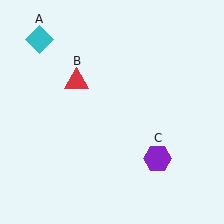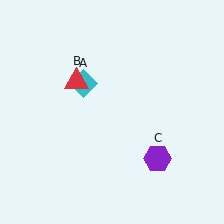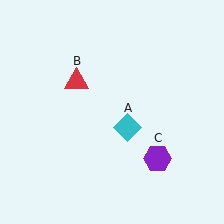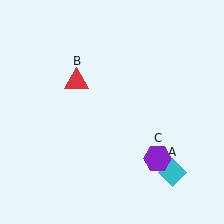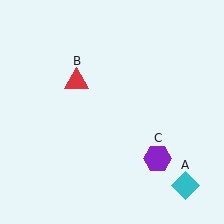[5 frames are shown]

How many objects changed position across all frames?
1 object changed position: cyan diamond (object A).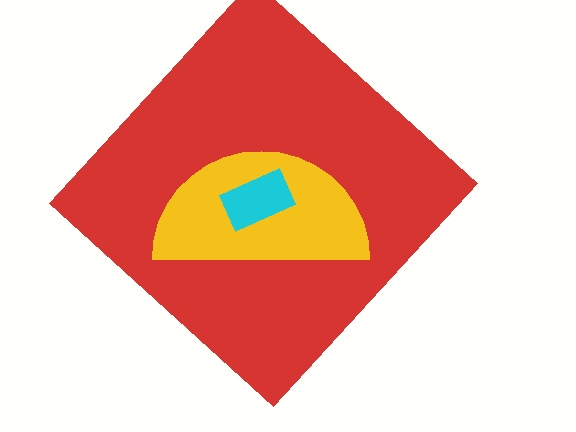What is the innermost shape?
The cyan rectangle.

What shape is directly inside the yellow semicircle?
The cyan rectangle.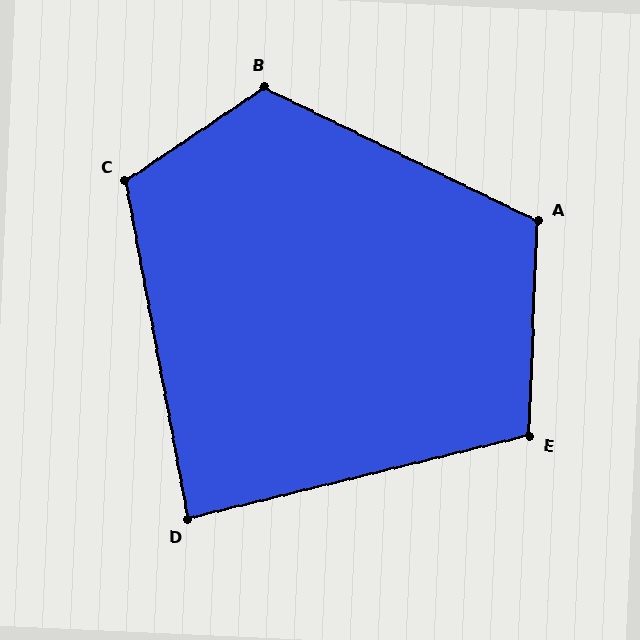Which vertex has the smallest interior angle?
D, at approximately 87 degrees.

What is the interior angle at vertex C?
Approximately 114 degrees (obtuse).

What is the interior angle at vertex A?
Approximately 114 degrees (obtuse).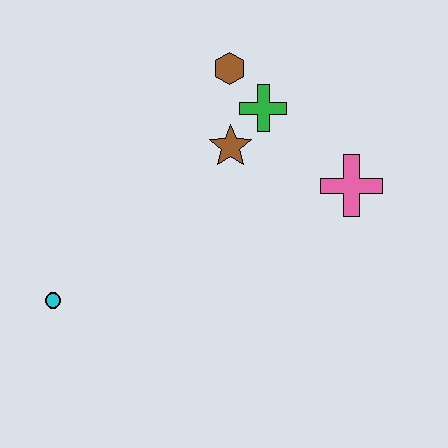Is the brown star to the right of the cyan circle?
Yes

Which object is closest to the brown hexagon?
The green cross is closest to the brown hexagon.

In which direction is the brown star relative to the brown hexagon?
The brown star is below the brown hexagon.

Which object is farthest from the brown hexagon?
The cyan circle is farthest from the brown hexagon.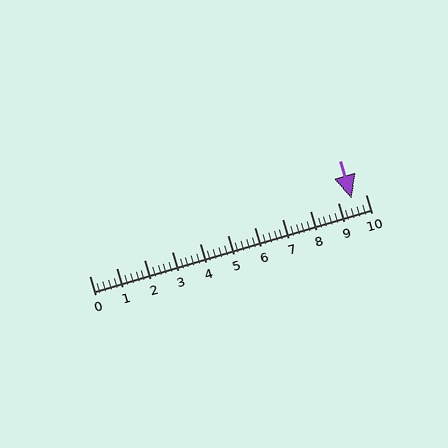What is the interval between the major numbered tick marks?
The major tick marks are spaced 1 units apart.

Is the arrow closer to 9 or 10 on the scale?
The arrow is closer to 10.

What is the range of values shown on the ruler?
The ruler shows values from 0 to 10.